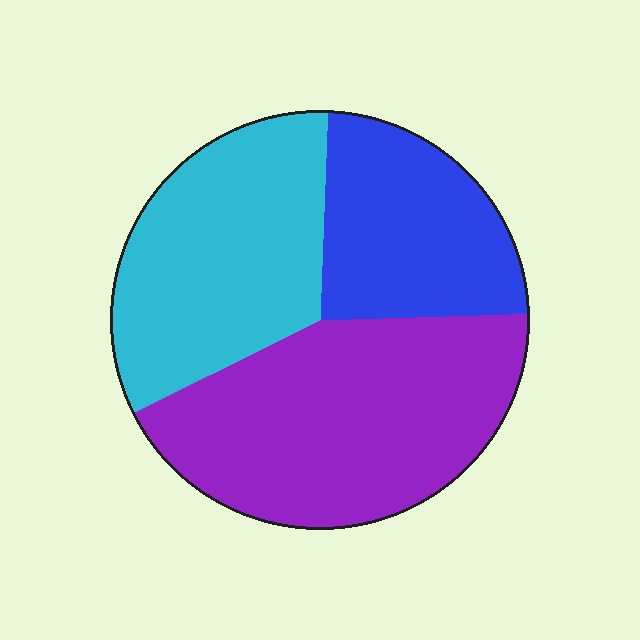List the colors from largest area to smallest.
From largest to smallest: purple, cyan, blue.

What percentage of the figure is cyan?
Cyan covers about 35% of the figure.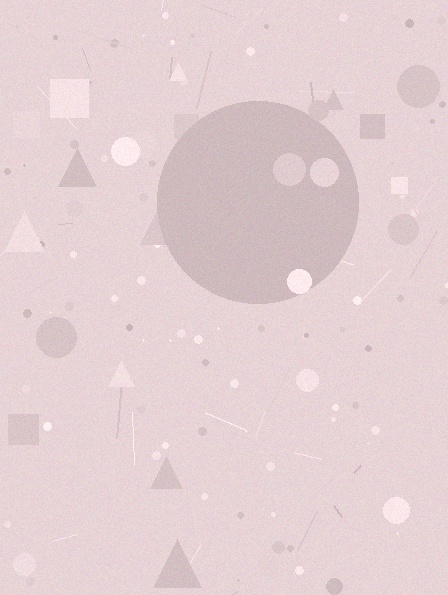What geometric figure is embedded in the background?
A circle is embedded in the background.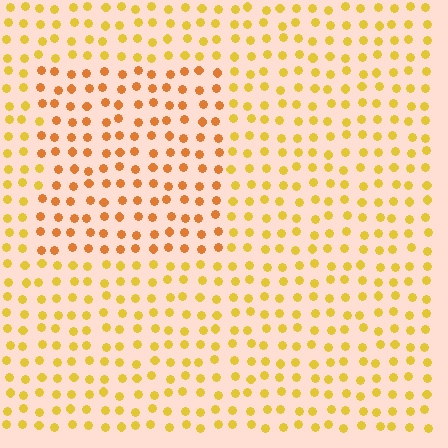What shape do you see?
I see a rectangle.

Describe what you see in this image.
The image is filled with small yellow elements in a uniform arrangement. A rectangle-shaped region is visible where the elements are tinted to a slightly different hue, forming a subtle color boundary.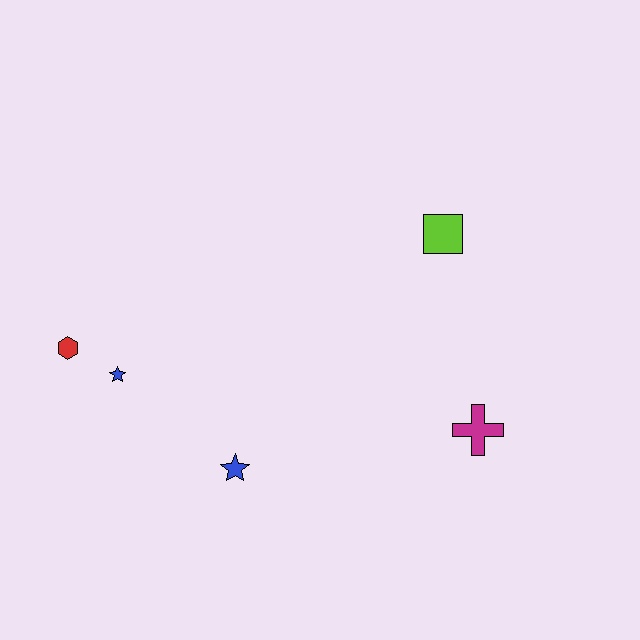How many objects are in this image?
There are 5 objects.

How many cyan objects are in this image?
There are no cyan objects.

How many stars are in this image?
There are 2 stars.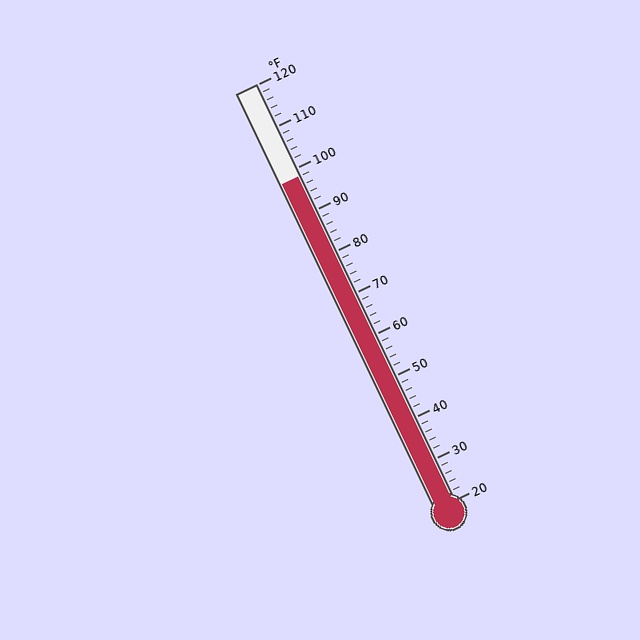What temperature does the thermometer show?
The thermometer shows approximately 98°F.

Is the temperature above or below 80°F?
The temperature is above 80°F.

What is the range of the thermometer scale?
The thermometer scale ranges from 20°F to 120°F.